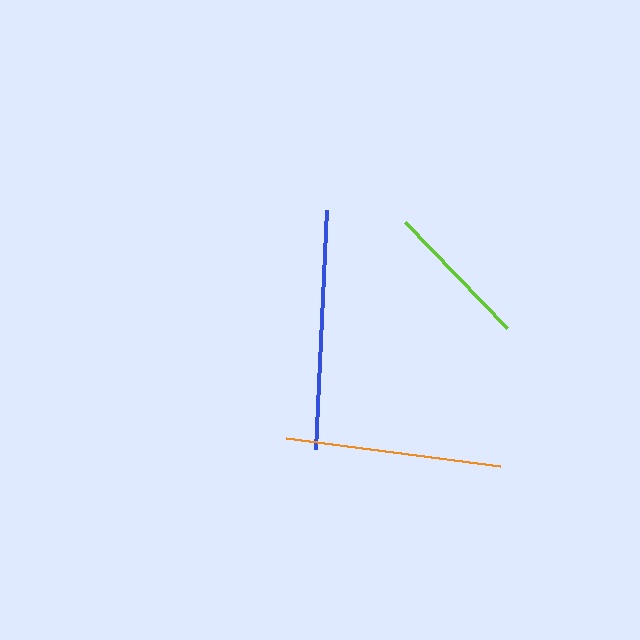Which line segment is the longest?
The blue line is the longest at approximately 239 pixels.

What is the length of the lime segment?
The lime segment is approximately 147 pixels long.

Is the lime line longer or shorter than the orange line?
The orange line is longer than the lime line.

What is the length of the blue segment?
The blue segment is approximately 239 pixels long.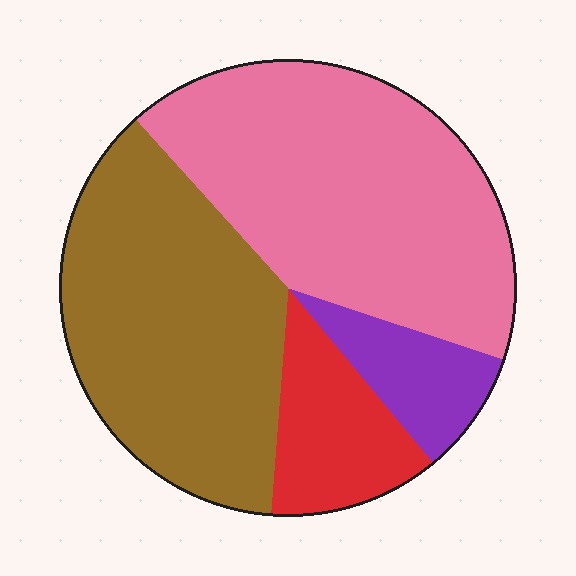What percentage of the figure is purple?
Purple covers around 10% of the figure.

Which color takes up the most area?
Pink, at roughly 40%.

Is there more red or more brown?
Brown.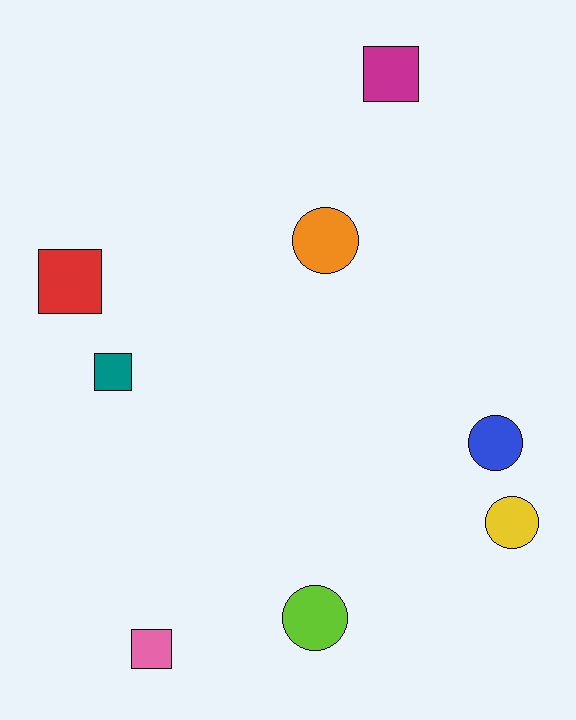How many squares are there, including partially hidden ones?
There are 4 squares.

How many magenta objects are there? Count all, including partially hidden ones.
There is 1 magenta object.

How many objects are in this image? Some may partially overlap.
There are 8 objects.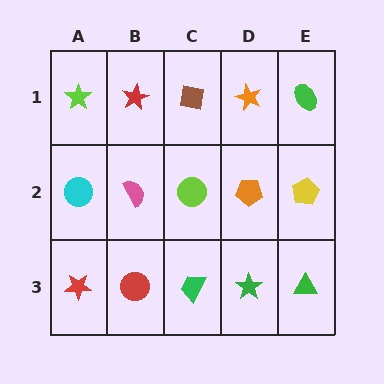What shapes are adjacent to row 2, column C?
A brown square (row 1, column C), a green trapezoid (row 3, column C), a pink semicircle (row 2, column B), an orange pentagon (row 2, column D).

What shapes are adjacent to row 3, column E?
A yellow pentagon (row 2, column E), a green star (row 3, column D).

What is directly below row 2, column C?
A green trapezoid.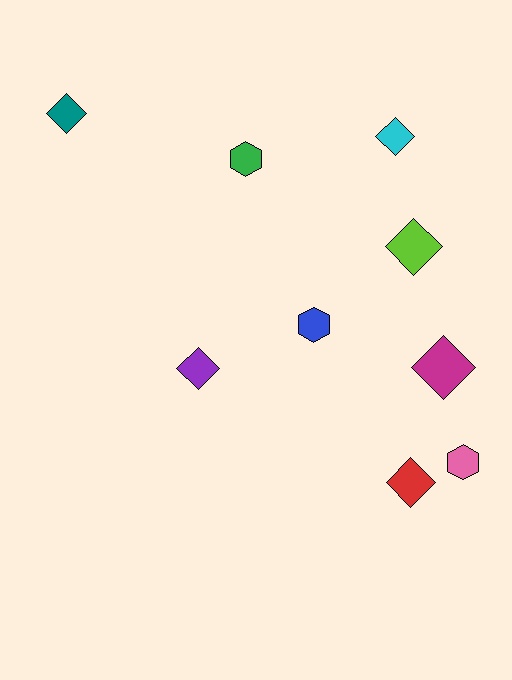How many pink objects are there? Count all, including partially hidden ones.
There is 1 pink object.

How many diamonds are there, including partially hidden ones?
There are 6 diamonds.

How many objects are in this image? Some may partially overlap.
There are 9 objects.